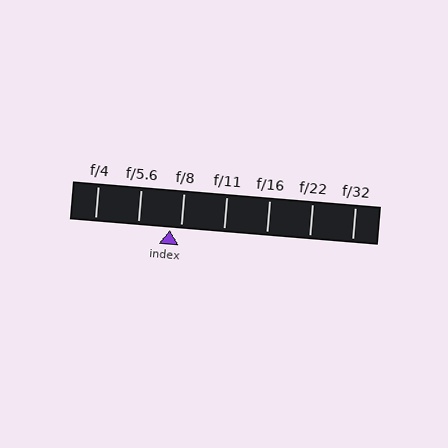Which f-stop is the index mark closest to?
The index mark is closest to f/8.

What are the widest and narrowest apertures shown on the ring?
The widest aperture shown is f/4 and the narrowest is f/32.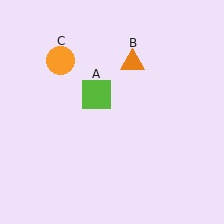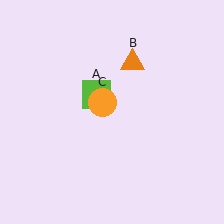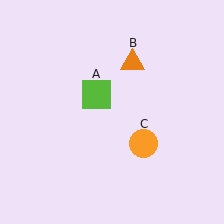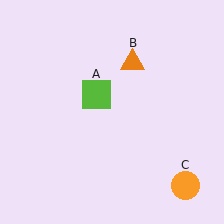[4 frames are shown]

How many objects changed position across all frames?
1 object changed position: orange circle (object C).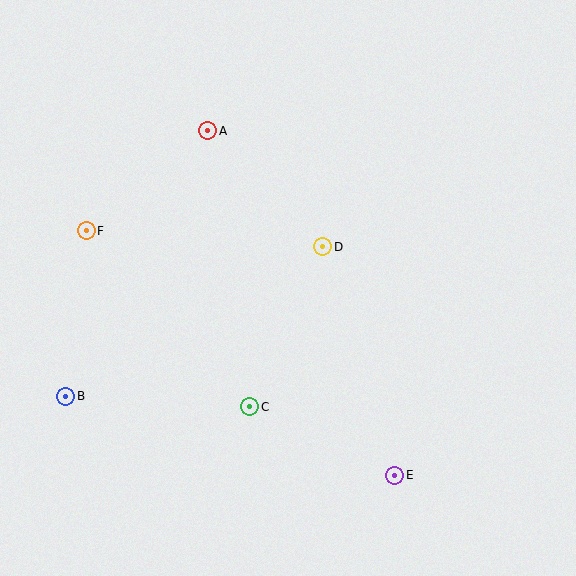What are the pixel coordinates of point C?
Point C is at (250, 407).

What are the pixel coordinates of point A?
Point A is at (208, 131).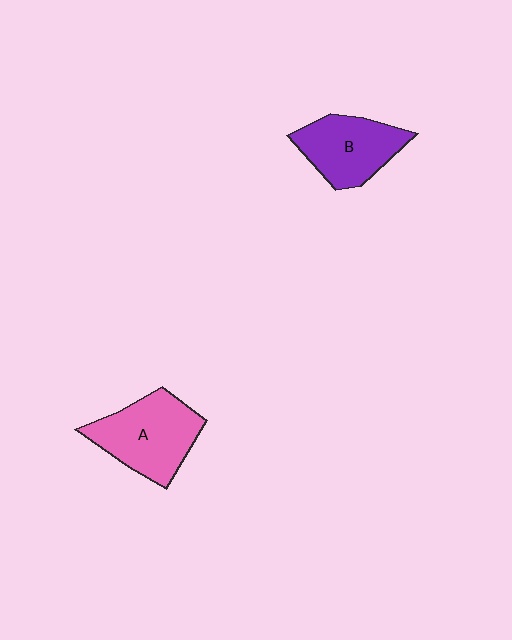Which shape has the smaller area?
Shape B (purple).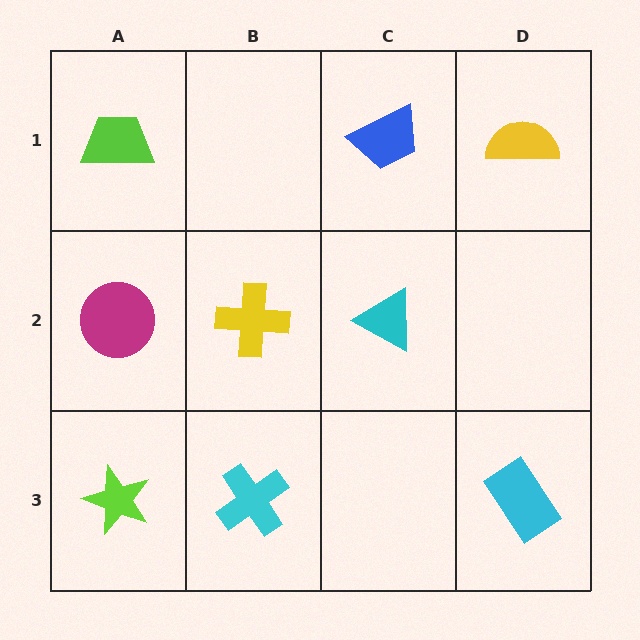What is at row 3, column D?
A cyan rectangle.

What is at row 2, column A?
A magenta circle.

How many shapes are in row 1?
3 shapes.